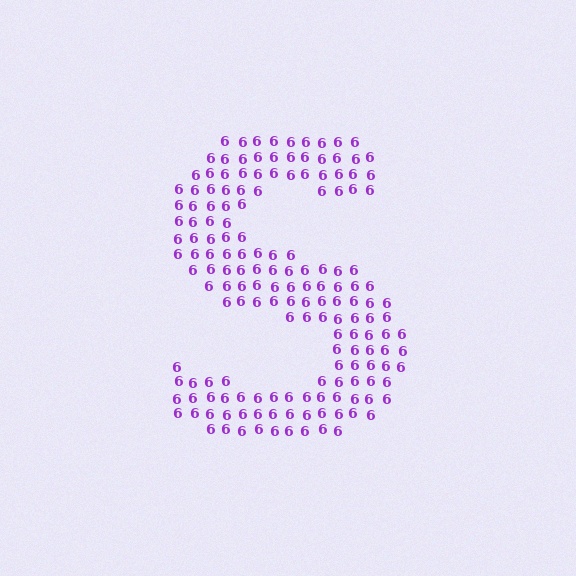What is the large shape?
The large shape is the letter S.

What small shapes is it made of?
It is made of small digit 6's.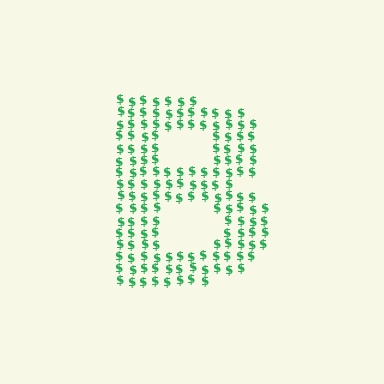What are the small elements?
The small elements are dollar signs.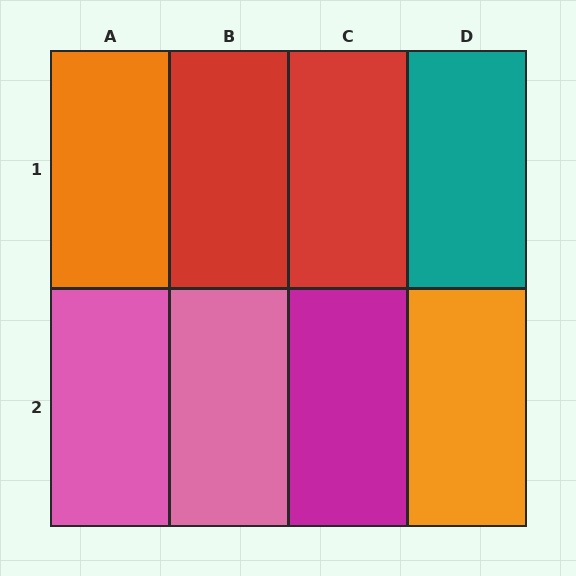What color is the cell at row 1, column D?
Teal.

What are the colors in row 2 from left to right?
Pink, pink, magenta, orange.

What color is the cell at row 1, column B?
Red.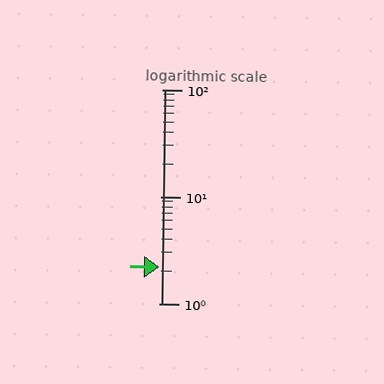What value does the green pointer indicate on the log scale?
The pointer indicates approximately 2.2.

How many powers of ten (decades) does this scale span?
The scale spans 2 decades, from 1 to 100.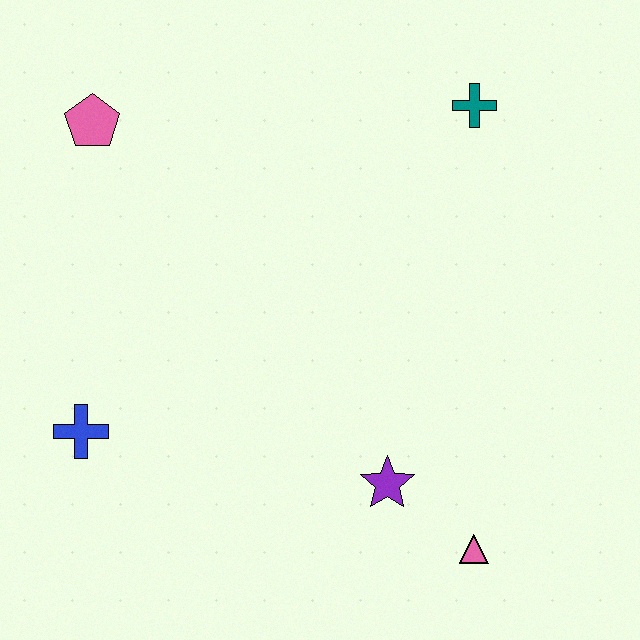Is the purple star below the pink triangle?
No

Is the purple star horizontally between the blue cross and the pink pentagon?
No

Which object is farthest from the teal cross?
The blue cross is farthest from the teal cross.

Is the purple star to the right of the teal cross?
No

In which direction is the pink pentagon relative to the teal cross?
The pink pentagon is to the left of the teal cross.